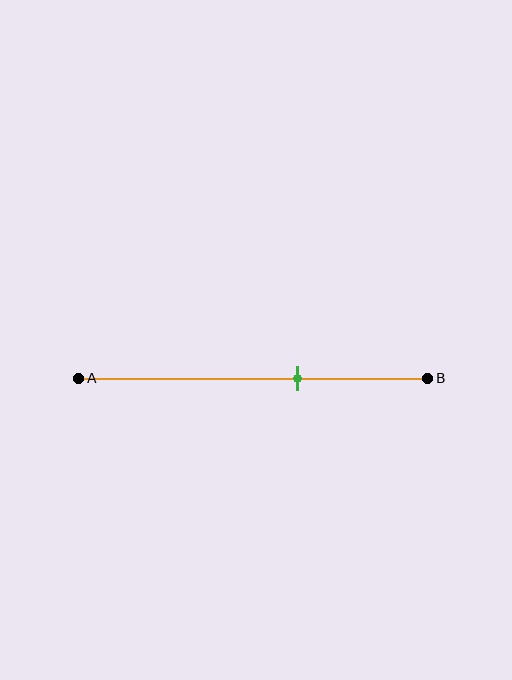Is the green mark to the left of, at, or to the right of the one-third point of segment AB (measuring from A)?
The green mark is to the right of the one-third point of segment AB.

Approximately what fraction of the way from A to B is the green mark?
The green mark is approximately 65% of the way from A to B.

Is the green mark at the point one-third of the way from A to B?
No, the mark is at about 65% from A, not at the 33% one-third point.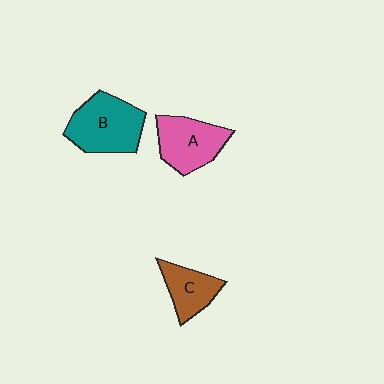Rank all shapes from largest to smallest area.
From largest to smallest: B (teal), A (pink), C (brown).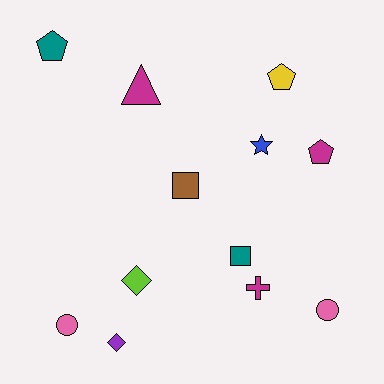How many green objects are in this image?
There are no green objects.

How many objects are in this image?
There are 12 objects.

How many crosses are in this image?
There is 1 cross.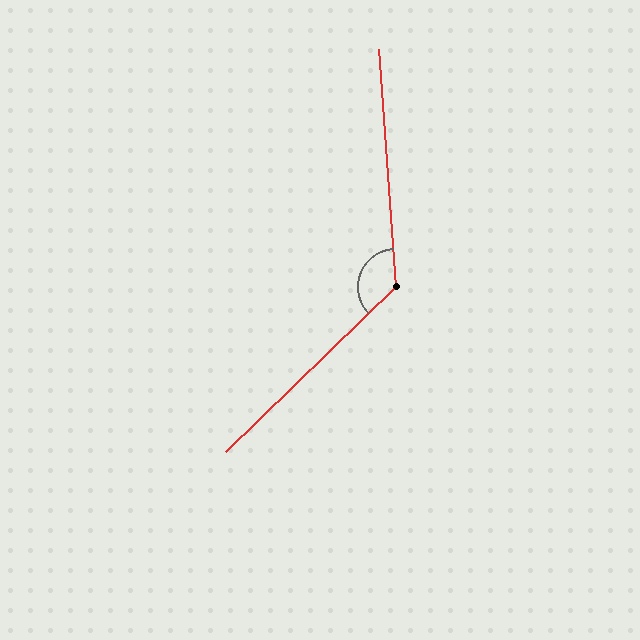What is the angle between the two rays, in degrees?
Approximately 130 degrees.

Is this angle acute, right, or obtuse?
It is obtuse.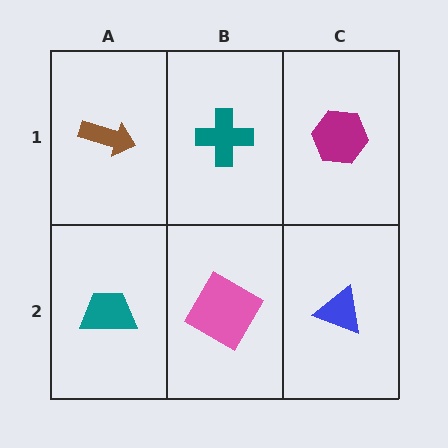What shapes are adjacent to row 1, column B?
A pink square (row 2, column B), a brown arrow (row 1, column A), a magenta hexagon (row 1, column C).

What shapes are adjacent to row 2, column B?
A teal cross (row 1, column B), a teal trapezoid (row 2, column A), a blue triangle (row 2, column C).